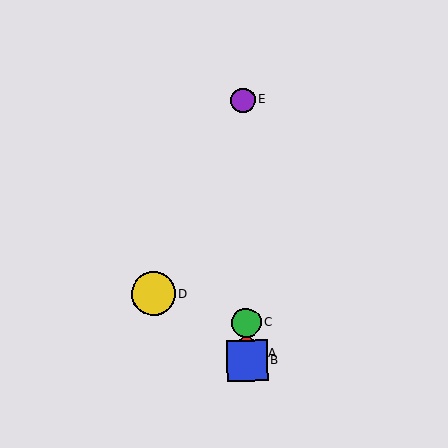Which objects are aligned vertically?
Objects A, B, C, E are aligned vertically.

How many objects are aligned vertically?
4 objects (A, B, C, E) are aligned vertically.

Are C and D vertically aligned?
No, C is at x≈246 and D is at x≈154.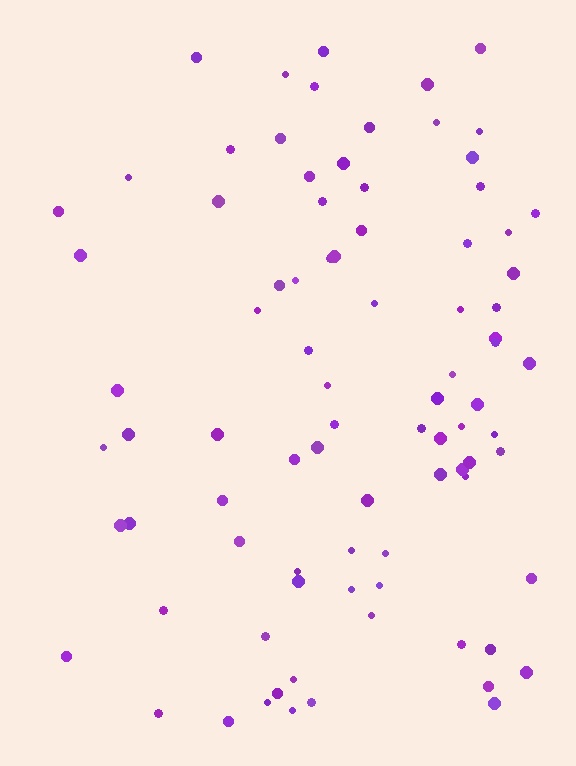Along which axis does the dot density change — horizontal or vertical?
Horizontal.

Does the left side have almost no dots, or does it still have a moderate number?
Still a moderate number, just noticeably fewer than the right.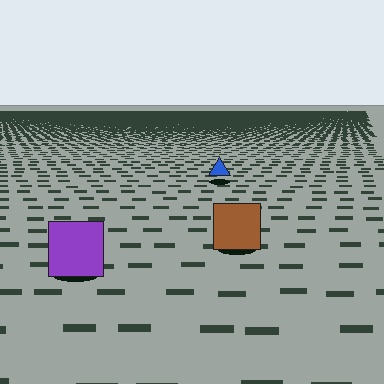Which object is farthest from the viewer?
The blue triangle is farthest from the viewer. It appears smaller and the ground texture around it is denser.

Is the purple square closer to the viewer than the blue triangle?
Yes. The purple square is closer — you can tell from the texture gradient: the ground texture is coarser near it.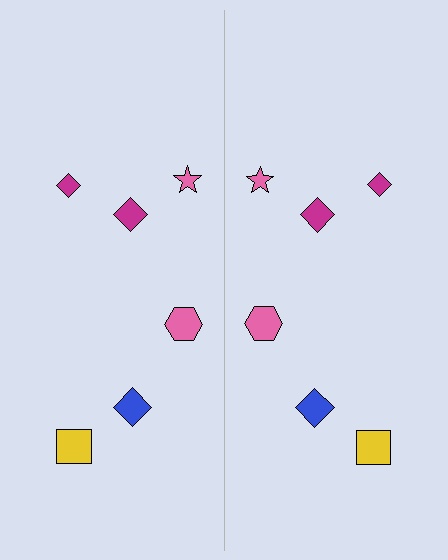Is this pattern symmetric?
Yes, this pattern has bilateral (reflection) symmetry.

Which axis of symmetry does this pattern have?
The pattern has a vertical axis of symmetry running through the center of the image.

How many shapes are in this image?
There are 12 shapes in this image.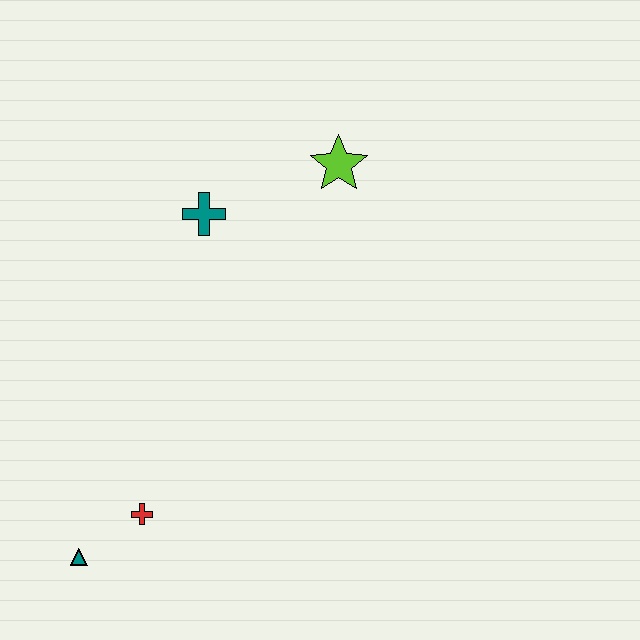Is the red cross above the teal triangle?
Yes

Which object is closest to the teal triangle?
The red cross is closest to the teal triangle.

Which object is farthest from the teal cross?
The teal triangle is farthest from the teal cross.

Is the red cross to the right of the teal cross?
No